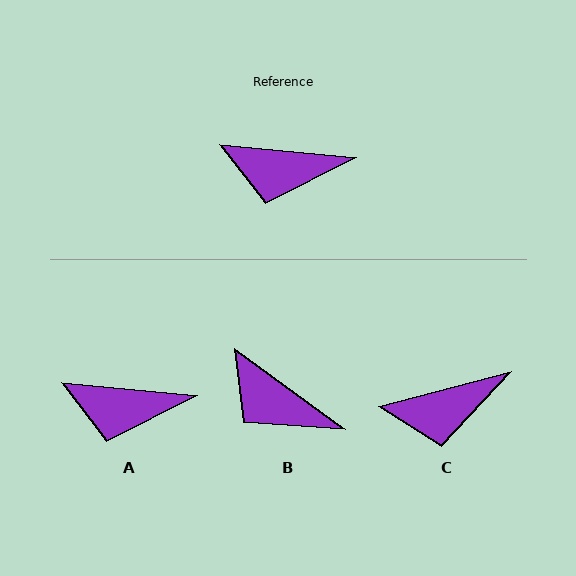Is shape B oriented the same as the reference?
No, it is off by about 31 degrees.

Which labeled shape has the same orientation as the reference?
A.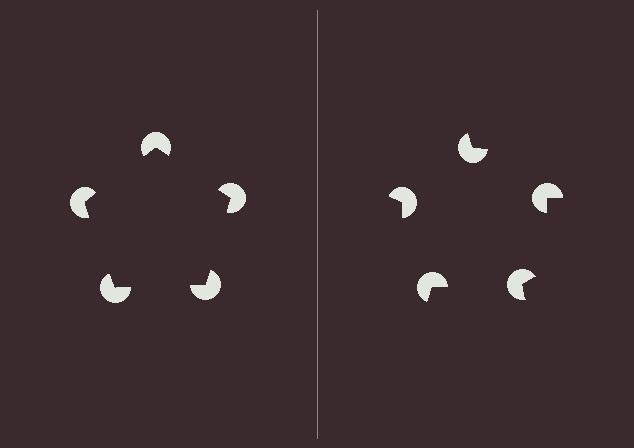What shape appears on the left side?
An illusory pentagon.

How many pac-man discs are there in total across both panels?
10 — 5 on each side.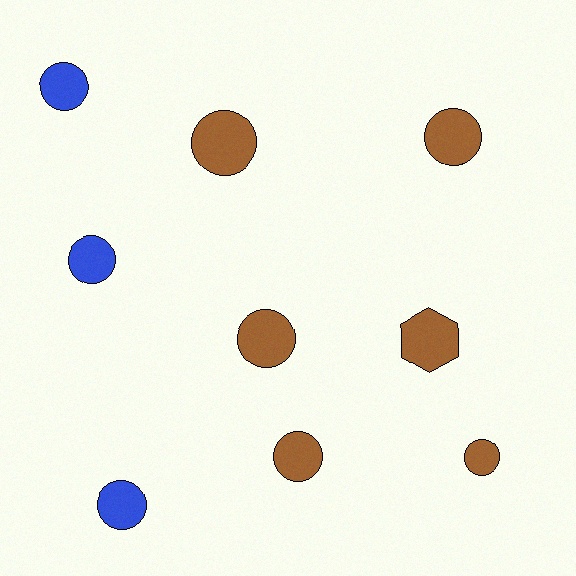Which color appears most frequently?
Brown, with 6 objects.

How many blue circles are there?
There are 3 blue circles.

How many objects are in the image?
There are 9 objects.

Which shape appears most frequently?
Circle, with 8 objects.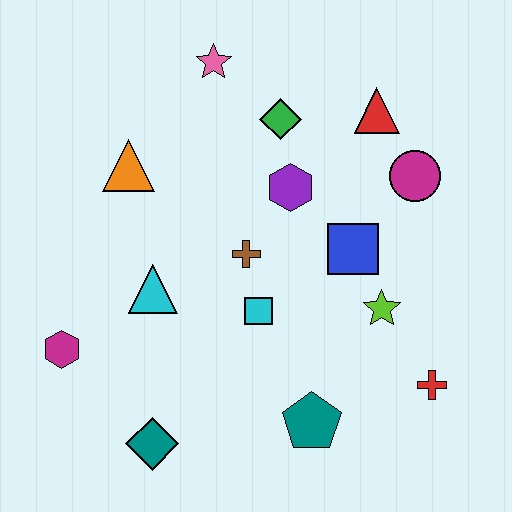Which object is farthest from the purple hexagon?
The teal diamond is farthest from the purple hexagon.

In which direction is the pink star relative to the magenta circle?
The pink star is to the left of the magenta circle.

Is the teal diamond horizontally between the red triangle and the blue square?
No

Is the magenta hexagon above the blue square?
No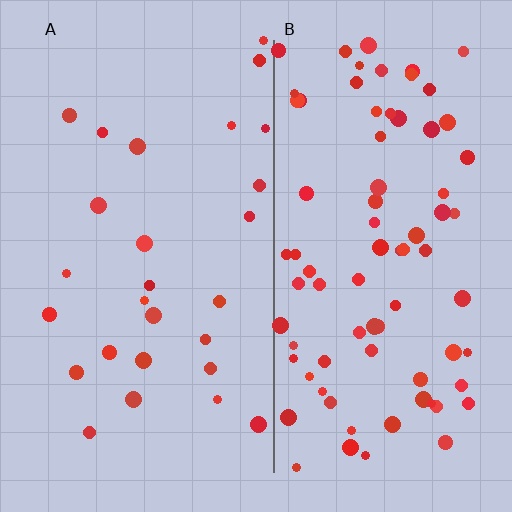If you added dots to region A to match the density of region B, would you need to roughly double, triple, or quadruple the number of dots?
Approximately triple.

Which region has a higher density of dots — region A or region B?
B (the right).